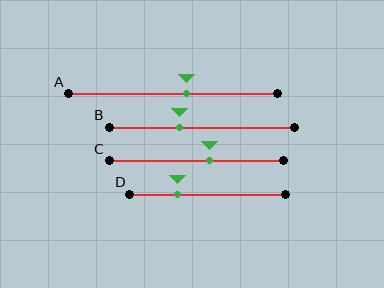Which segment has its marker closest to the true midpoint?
Segment A has its marker closest to the true midpoint.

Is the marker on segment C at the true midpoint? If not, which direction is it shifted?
No, the marker on segment C is shifted to the right by about 8% of the segment length.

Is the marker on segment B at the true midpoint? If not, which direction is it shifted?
No, the marker on segment B is shifted to the left by about 12% of the segment length.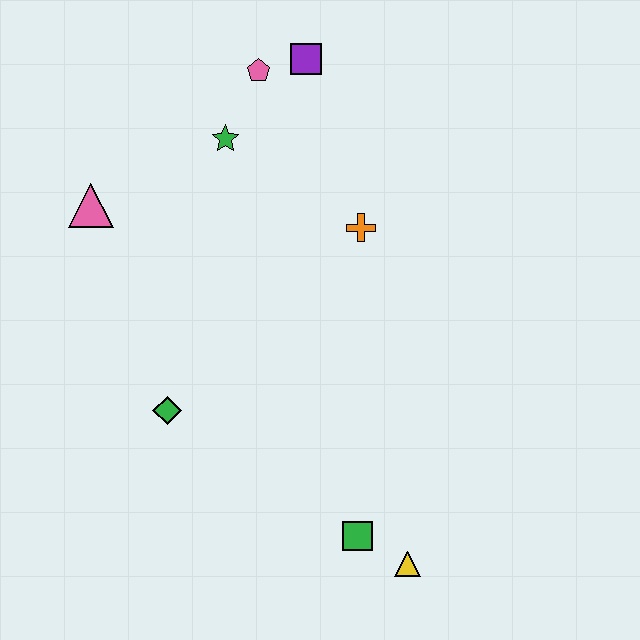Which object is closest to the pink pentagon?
The purple square is closest to the pink pentagon.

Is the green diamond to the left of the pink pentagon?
Yes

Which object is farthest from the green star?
The yellow triangle is farthest from the green star.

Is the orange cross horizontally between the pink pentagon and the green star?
No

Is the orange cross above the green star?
No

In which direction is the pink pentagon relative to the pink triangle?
The pink pentagon is to the right of the pink triangle.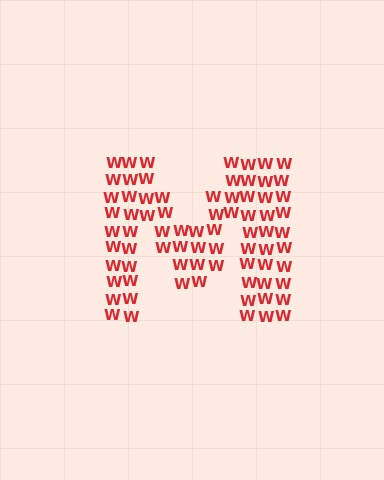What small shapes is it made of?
It is made of small letter W's.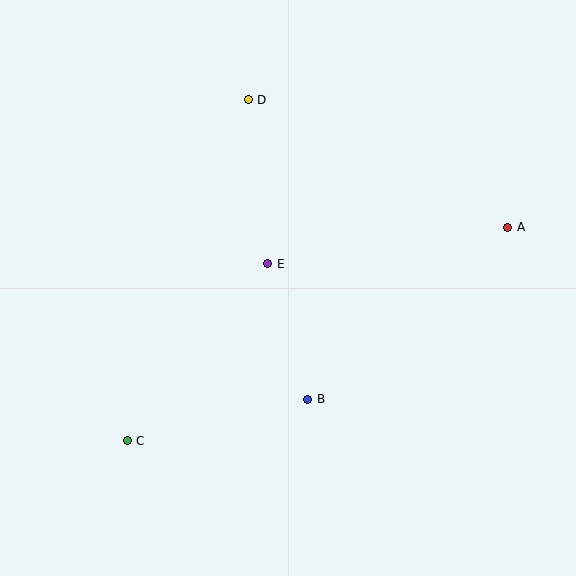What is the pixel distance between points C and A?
The distance between C and A is 436 pixels.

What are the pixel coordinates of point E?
Point E is at (268, 264).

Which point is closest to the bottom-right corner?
Point B is closest to the bottom-right corner.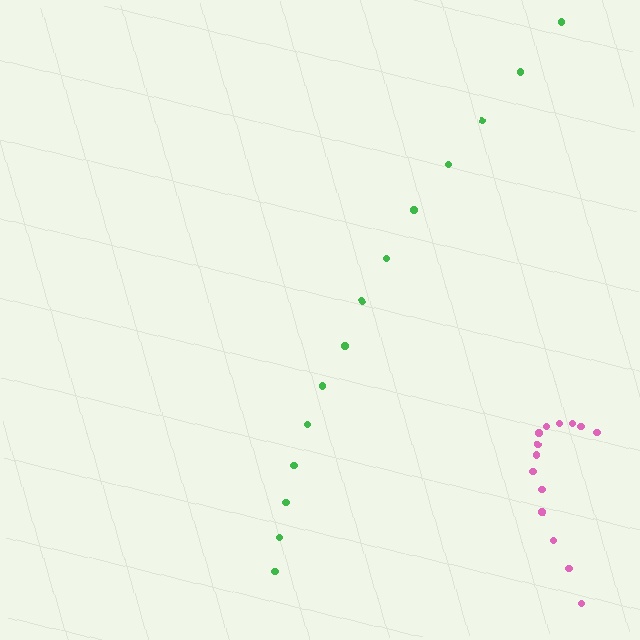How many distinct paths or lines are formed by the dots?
There are 2 distinct paths.